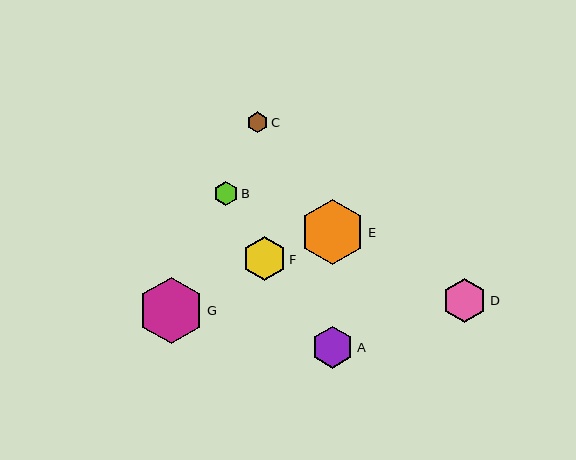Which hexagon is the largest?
Hexagon G is the largest with a size of approximately 67 pixels.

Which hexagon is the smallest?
Hexagon C is the smallest with a size of approximately 21 pixels.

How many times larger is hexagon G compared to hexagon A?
Hexagon G is approximately 1.6 times the size of hexagon A.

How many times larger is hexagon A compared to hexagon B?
Hexagon A is approximately 1.7 times the size of hexagon B.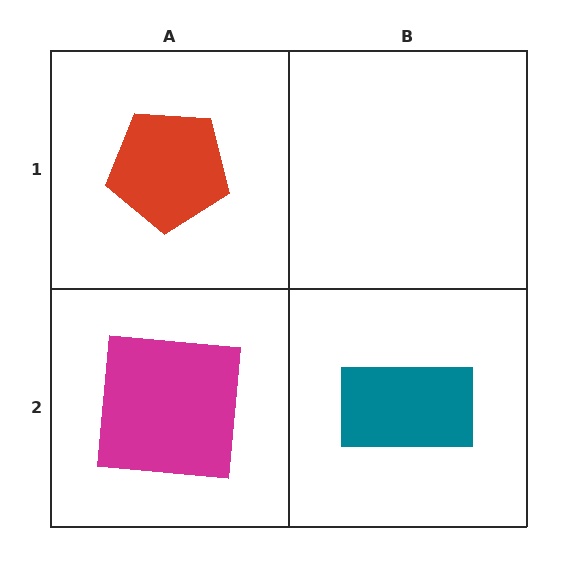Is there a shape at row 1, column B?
No, that cell is empty.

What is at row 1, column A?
A red pentagon.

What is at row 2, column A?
A magenta square.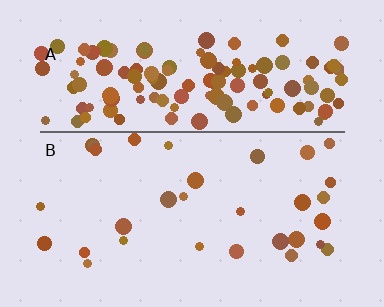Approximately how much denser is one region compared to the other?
Approximately 4.4× — region A over region B.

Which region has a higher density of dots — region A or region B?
A (the top).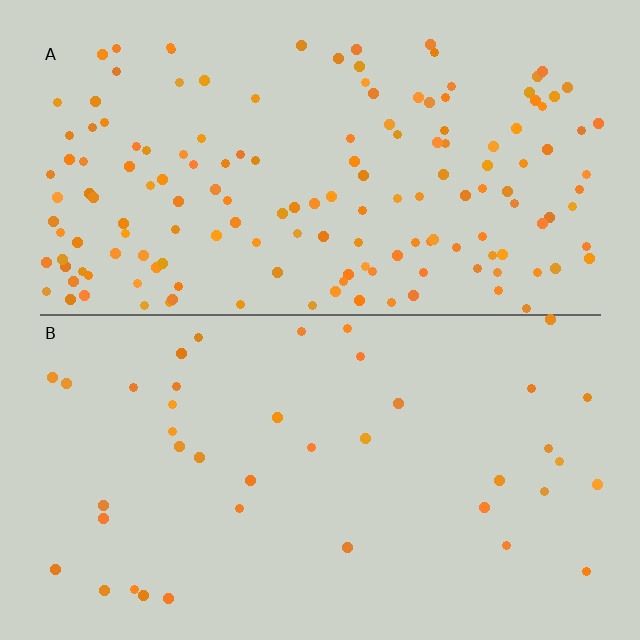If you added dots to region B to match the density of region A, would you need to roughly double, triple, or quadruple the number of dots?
Approximately quadruple.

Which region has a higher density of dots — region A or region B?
A (the top).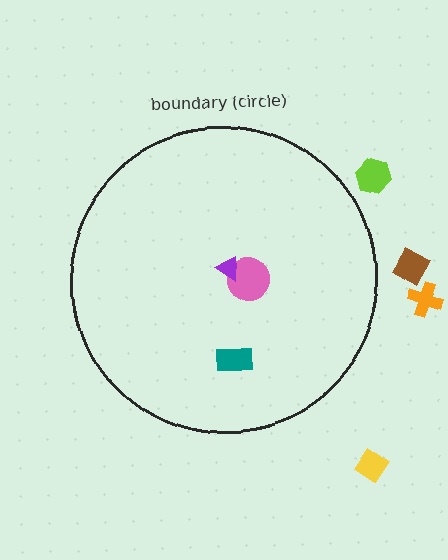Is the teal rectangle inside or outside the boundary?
Inside.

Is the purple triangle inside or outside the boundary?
Inside.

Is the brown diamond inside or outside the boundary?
Outside.